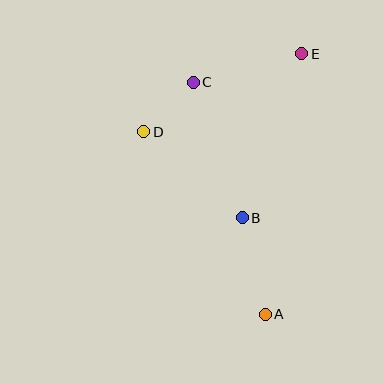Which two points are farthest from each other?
Points A and E are farthest from each other.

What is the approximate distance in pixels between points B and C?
The distance between B and C is approximately 144 pixels.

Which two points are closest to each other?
Points C and D are closest to each other.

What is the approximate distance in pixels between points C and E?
The distance between C and E is approximately 112 pixels.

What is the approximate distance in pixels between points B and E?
The distance between B and E is approximately 174 pixels.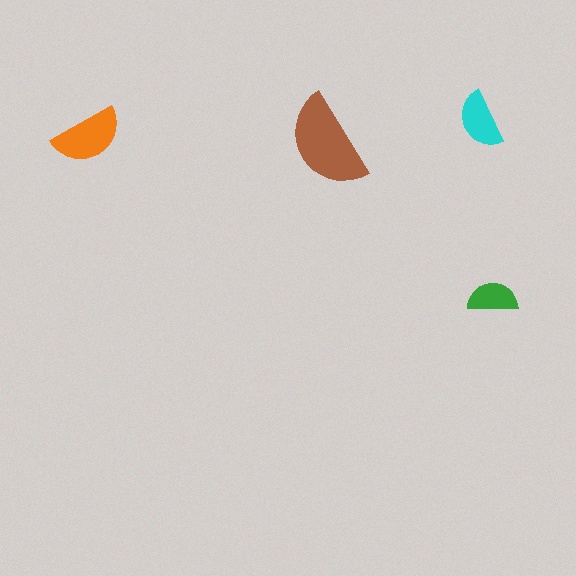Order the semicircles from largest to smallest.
the brown one, the orange one, the cyan one, the green one.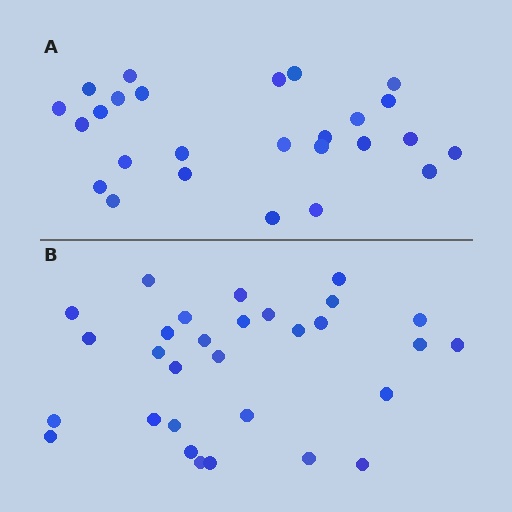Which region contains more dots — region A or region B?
Region B (the bottom region) has more dots.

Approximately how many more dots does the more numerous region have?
Region B has about 4 more dots than region A.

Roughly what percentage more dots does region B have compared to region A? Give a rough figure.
About 15% more.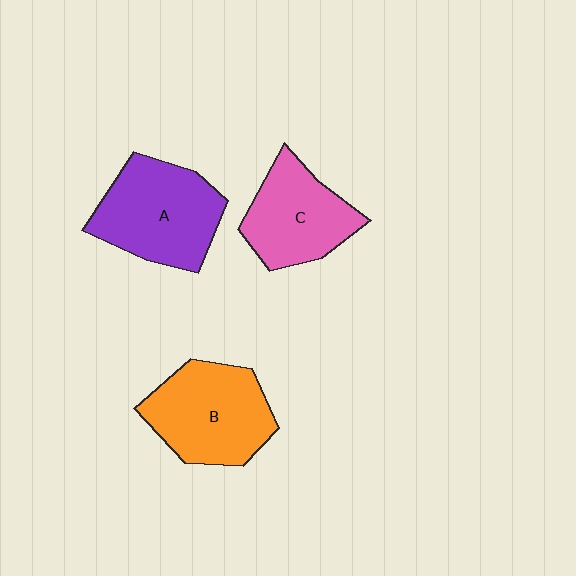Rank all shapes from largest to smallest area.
From largest to smallest: A (purple), B (orange), C (pink).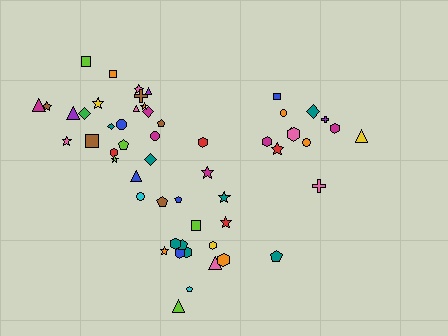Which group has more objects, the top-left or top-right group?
The top-left group.